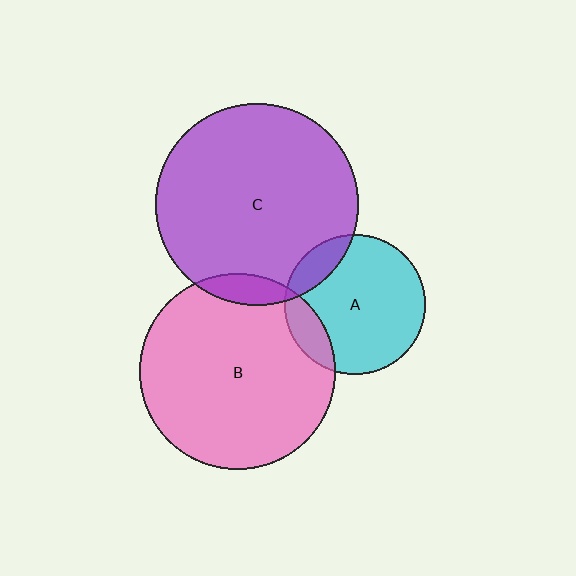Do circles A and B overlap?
Yes.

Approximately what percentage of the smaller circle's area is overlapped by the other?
Approximately 15%.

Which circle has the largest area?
Circle C (purple).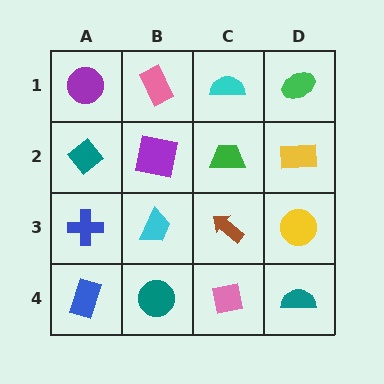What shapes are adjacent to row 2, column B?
A pink rectangle (row 1, column B), a cyan trapezoid (row 3, column B), a teal diamond (row 2, column A), a green trapezoid (row 2, column C).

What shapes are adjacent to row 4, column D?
A yellow circle (row 3, column D), a pink square (row 4, column C).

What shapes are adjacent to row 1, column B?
A purple square (row 2, column B), a purple circle (row 1, column A), a cyan semicircle (row 1, column C).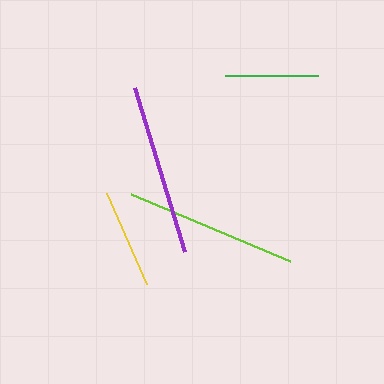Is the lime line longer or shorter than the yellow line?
The lime line is longer than the yellow line.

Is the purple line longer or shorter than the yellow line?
The purple line is longer than the yellow line.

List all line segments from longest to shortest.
From longest to shortest: lime, purple, yellow, green.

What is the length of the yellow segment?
The yellow segment is approximately 100 pixels long.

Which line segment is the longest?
The lime line is the longest at approximately 172 pixels.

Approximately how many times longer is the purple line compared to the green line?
The purple line is approximately 1.8 times the length of the green line.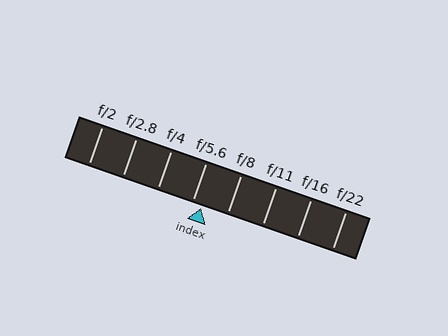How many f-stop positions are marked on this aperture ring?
There are 8 f-stop positions marked.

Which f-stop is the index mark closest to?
The index mark is closest to f/5.6.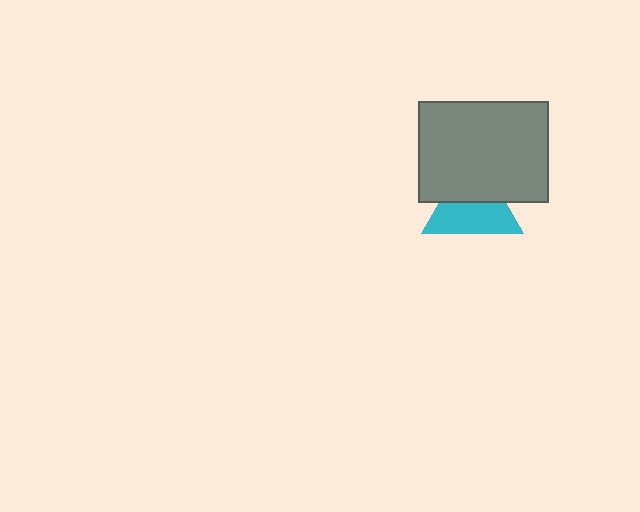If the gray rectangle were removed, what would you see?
You would see the complete cyan triangle.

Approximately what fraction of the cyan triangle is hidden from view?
Roughly 44% of the cyan triangle is hidden behind the gray rectangle.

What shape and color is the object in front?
The object in front is a gray rectangle.